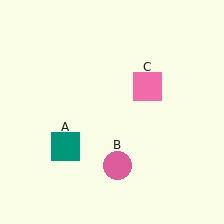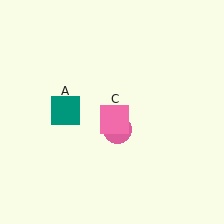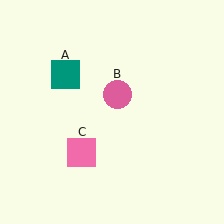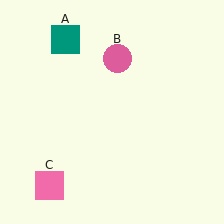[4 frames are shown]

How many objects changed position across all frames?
3 objects changed position: teal square (object A), pink circle (object B), pink square (object C).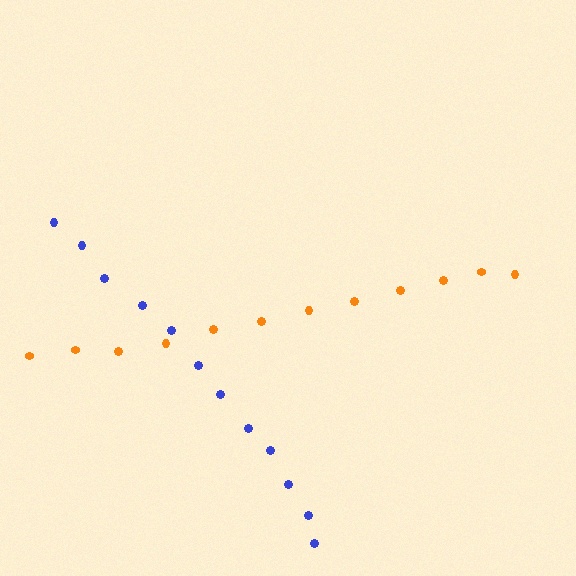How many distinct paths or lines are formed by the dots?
There are 2 distinct paths.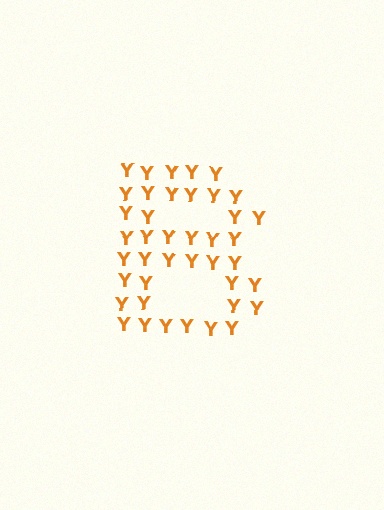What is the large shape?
The large shape is the letter B.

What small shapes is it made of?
It is made of small letter Y's.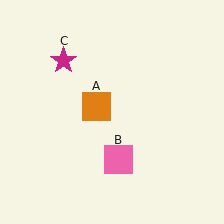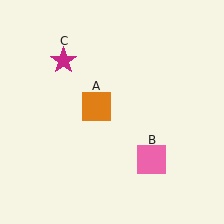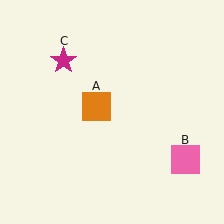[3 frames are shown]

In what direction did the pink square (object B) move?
The pink square (object B) moved right.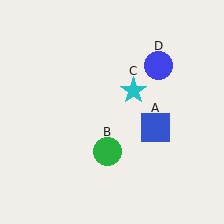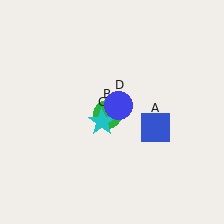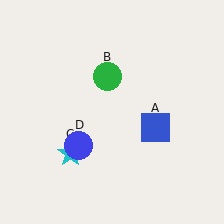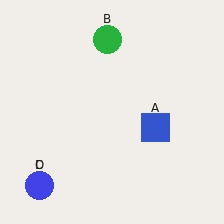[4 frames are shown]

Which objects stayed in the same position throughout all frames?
Blue square (object A) remained stationary.